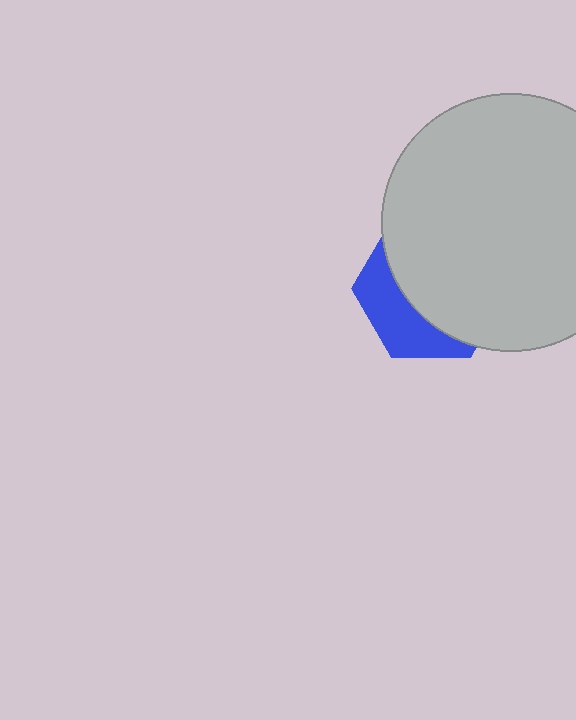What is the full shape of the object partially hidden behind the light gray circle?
The partially hidden object is a blue hexagon.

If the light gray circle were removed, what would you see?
You would see the complete blue hexagon.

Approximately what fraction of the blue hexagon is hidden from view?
Roughly 67% of the blue hexagon is hidden behind the light gray circle.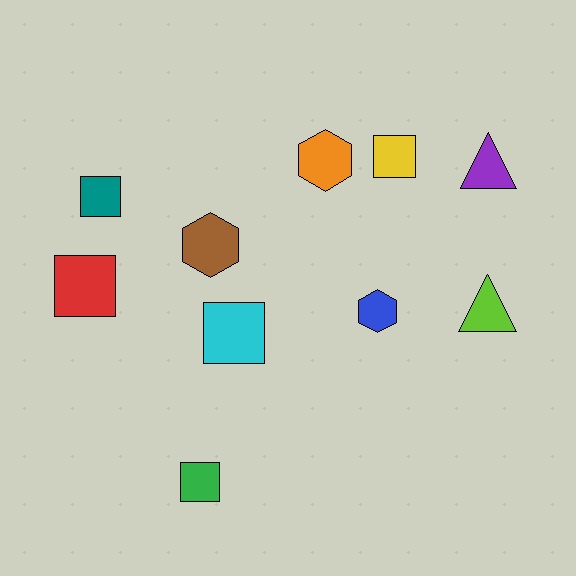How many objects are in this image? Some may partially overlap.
There are 10 objects.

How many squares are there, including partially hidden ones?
There are 5 squares.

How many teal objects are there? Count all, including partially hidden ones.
There is 1 teal object.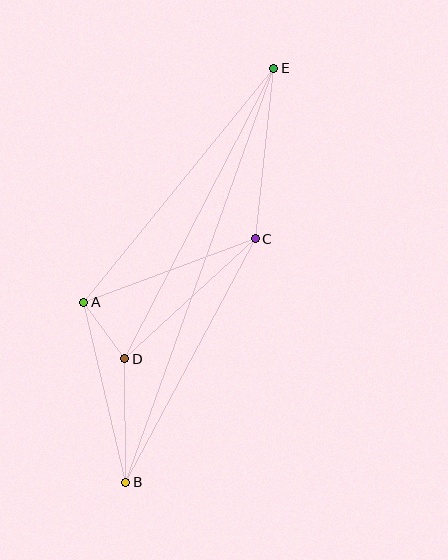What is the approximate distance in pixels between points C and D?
The distance between C and D is approximately 177 pixels.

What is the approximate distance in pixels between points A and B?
The distance between A and B is approximately 185 pixels.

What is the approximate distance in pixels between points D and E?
The distance between D and E is approximately 326 pixels.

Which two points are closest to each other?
Points A and D are closest to each other.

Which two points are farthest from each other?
Points B and E are farthest from each other.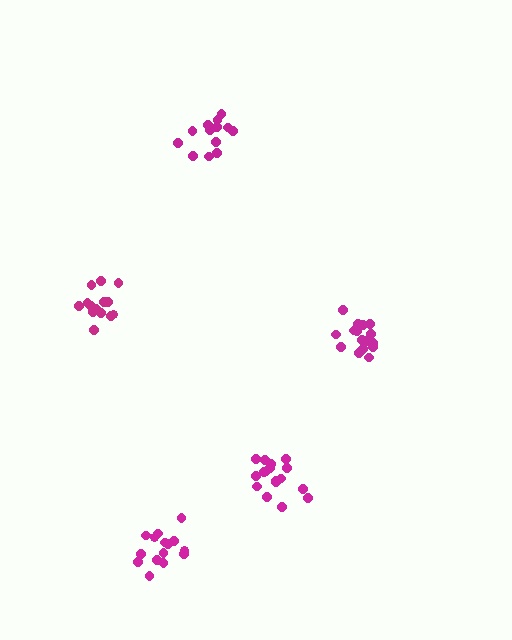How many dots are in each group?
Group 1: 13 dots, Group 2: 16 dots, Group 3: 15 dots, Group 4: 17 dots, Group 5: 15 dots (76 total).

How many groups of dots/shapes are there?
There are 5 groups.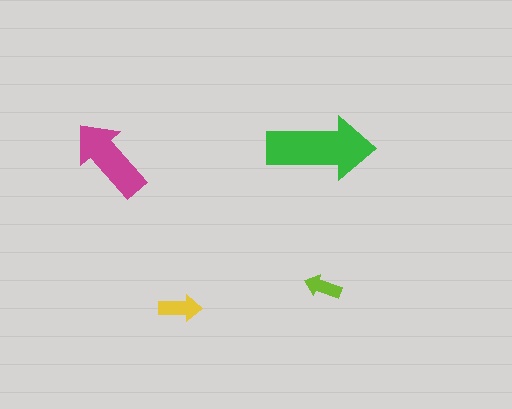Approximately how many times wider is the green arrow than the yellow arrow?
About 2.5 times wider.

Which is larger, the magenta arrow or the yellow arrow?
The magenta one.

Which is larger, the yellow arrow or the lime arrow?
The yellow one.